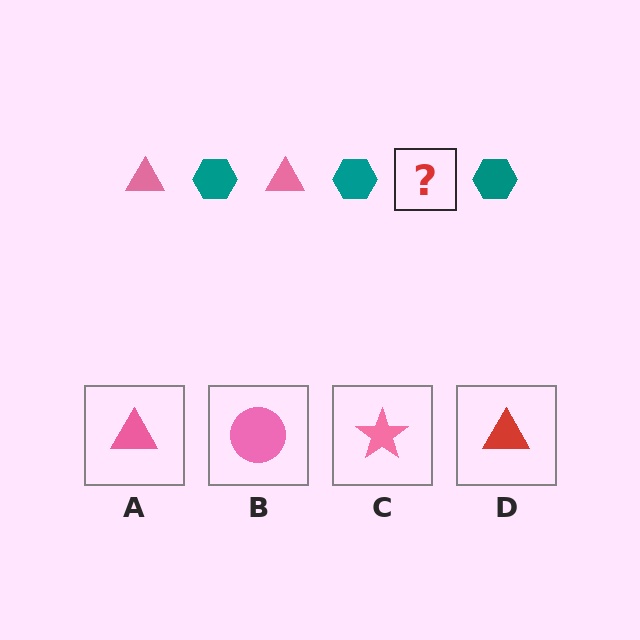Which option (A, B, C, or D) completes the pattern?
A.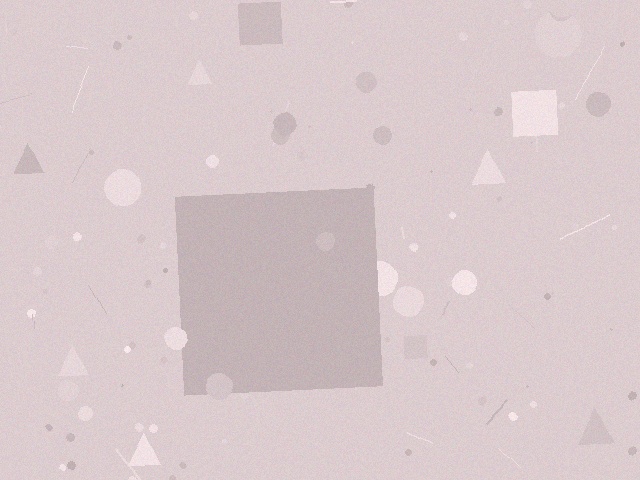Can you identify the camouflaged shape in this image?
The camouflaged shape is a square.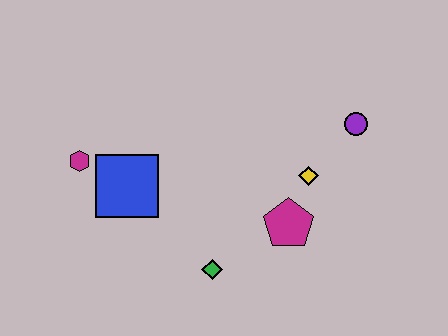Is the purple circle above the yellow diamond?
Yes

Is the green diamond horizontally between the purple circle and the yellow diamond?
No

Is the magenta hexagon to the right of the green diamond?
No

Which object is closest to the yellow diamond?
The magenta pentagon is closest to the yellow diamond.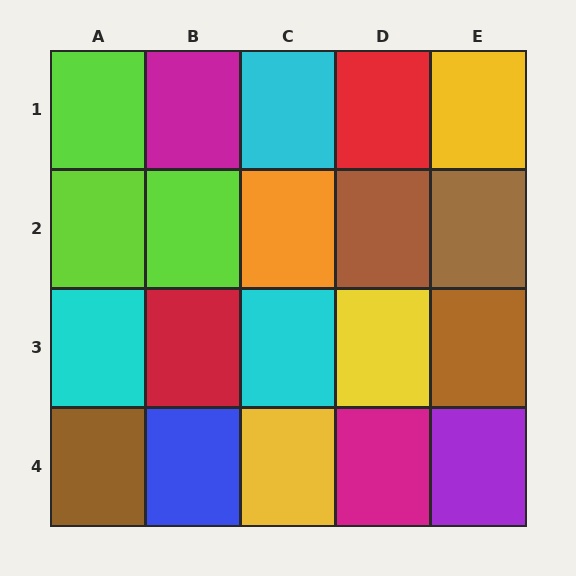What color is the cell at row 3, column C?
Cyan.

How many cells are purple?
1 cell is purple.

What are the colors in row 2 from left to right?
Lime, lime, orange, brown, brown.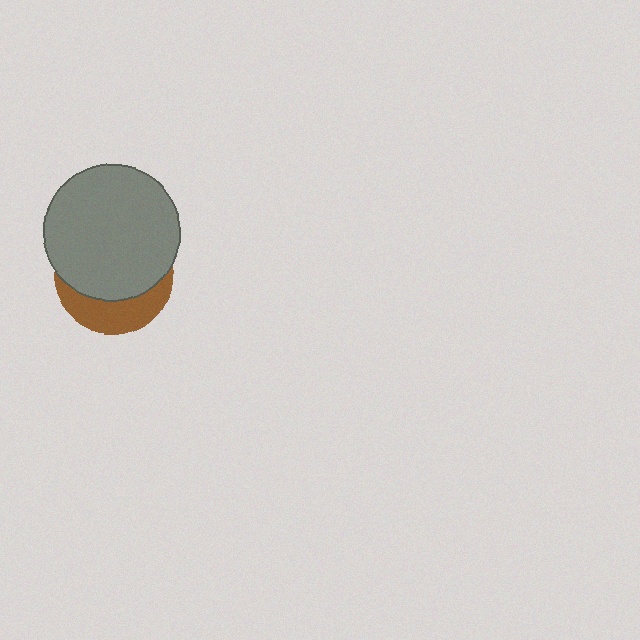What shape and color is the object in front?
The object in front is a gray circle.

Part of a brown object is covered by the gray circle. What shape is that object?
It is a circle.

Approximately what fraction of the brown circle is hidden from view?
Roughly 68% of the brown circle is hidden behind the gray circle.